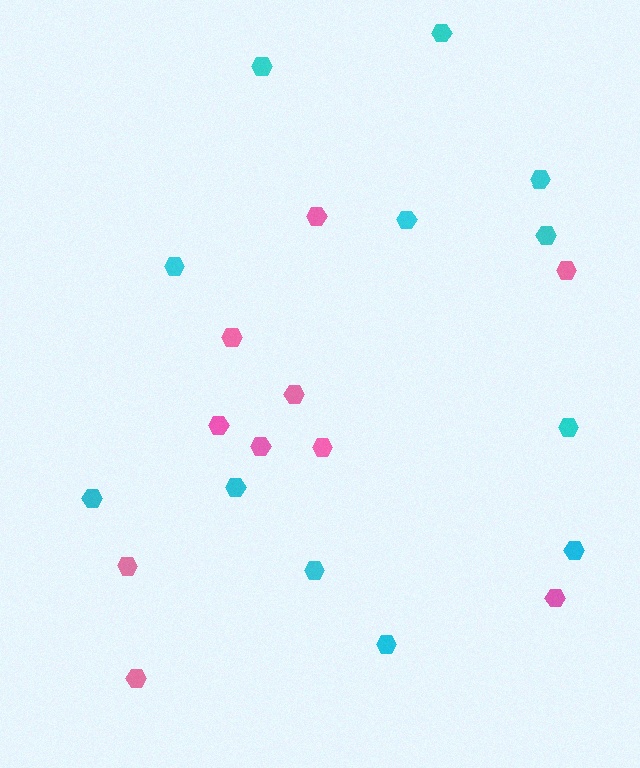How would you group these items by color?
There are 2 groups: one group of cyan hexagons (12) and one group of pink hexagons (10).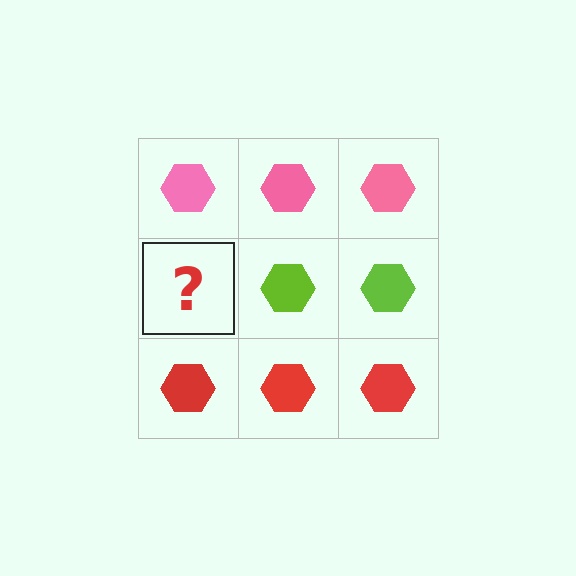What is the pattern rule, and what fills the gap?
The rule is that each row has a consistent color. The gap should be filled with a lime hexagon.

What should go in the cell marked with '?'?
The missing cell should contain a lime hexagon.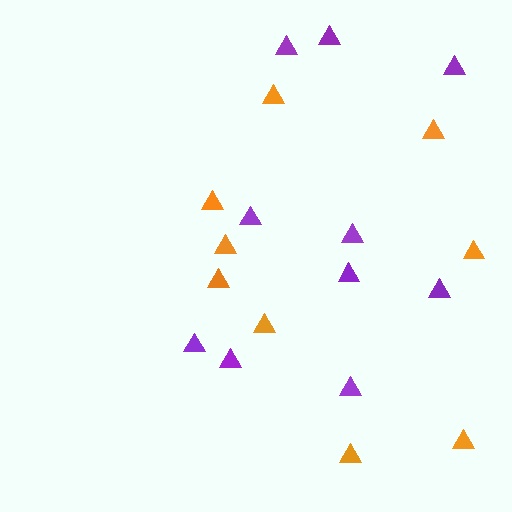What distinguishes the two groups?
There are 2 groups: one group of orange triangles (9) and one group of purple triangles (10).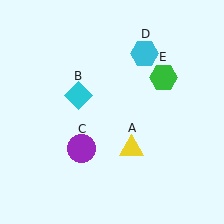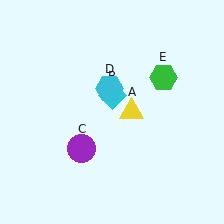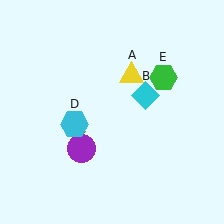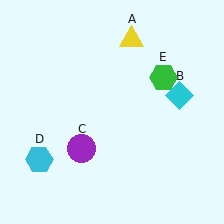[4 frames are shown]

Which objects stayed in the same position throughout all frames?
Purple circle (object C) and green hexagon (object E) remained stationary.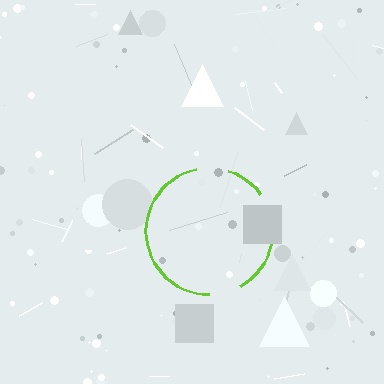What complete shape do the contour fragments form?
The contour fragments form a circle.